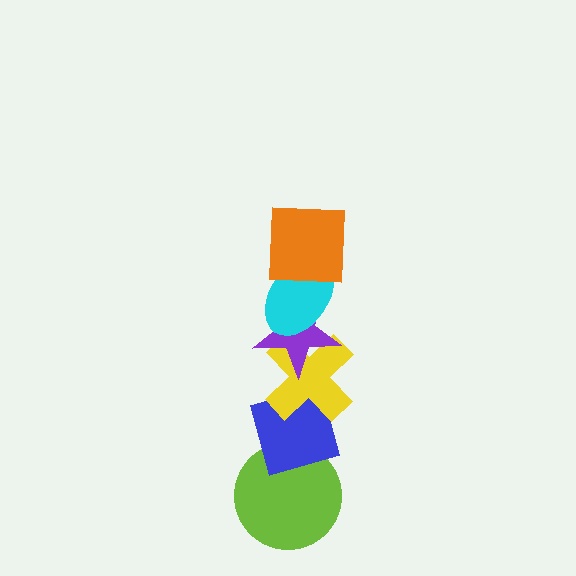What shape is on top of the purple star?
The cyan ellipse is on top of the purple star.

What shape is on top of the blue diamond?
The yellow cross is on top of the blue diamond.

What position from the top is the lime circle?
The lime circle is 6th from the top.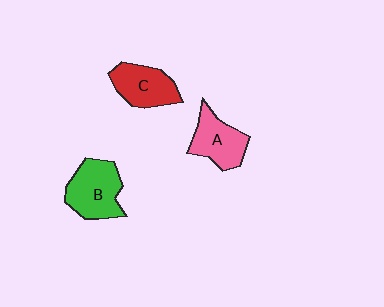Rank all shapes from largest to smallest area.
From largest to smallest: B (green), A (pink), C (red).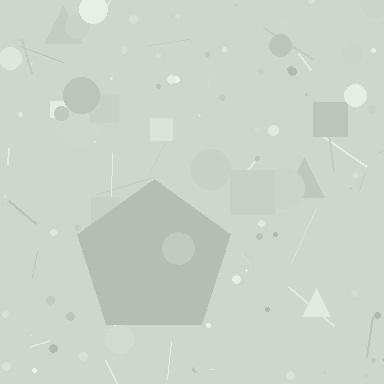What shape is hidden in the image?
A pentagon is hidden in the image.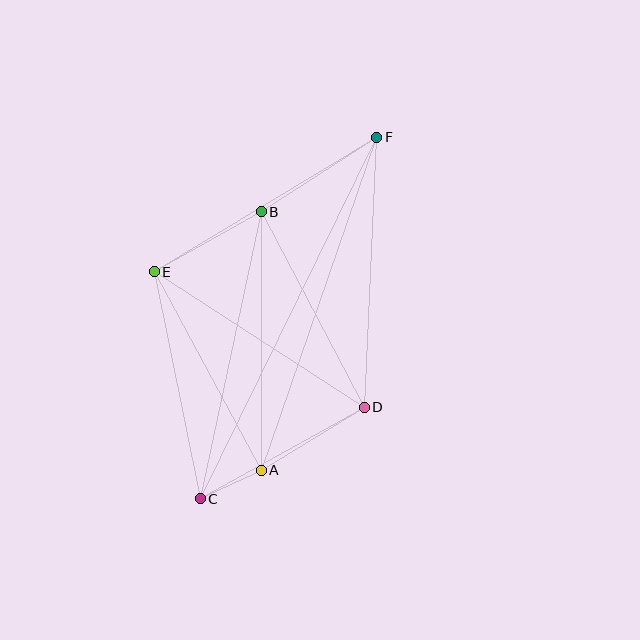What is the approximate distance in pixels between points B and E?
The distance between B and E is approximately 123 pixels.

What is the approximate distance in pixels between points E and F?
The distance between E and F is approximately 260 pixels.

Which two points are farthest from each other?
Points C and F are farthest from each other.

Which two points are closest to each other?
Points A and C are closest to each other.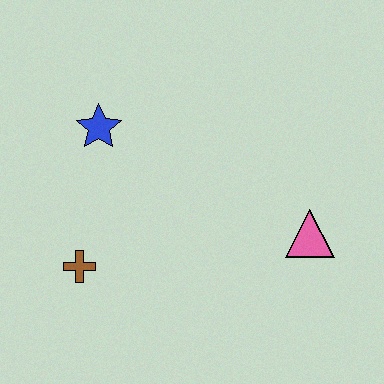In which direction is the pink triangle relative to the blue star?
The pink triangle is to the right of the blue star.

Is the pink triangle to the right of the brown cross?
Yes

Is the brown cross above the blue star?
No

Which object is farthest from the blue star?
The pink triangle is farthest from the blue star.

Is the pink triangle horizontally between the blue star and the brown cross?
No